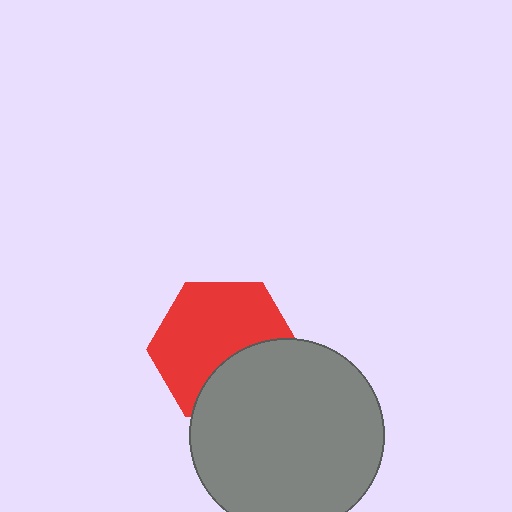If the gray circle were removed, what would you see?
You would see the complete red hexagon.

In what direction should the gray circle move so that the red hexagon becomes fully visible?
The gray circle should move down. That is the shortest direction to clear the overlap and leave the red hexagon fully visible.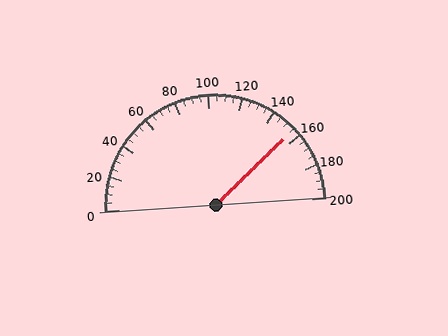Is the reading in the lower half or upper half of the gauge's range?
The reading is in the upper half of the range (0 to 200).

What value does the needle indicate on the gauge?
The needle indicates approximately 155.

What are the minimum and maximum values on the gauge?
The gauge ranges from 0 to 200.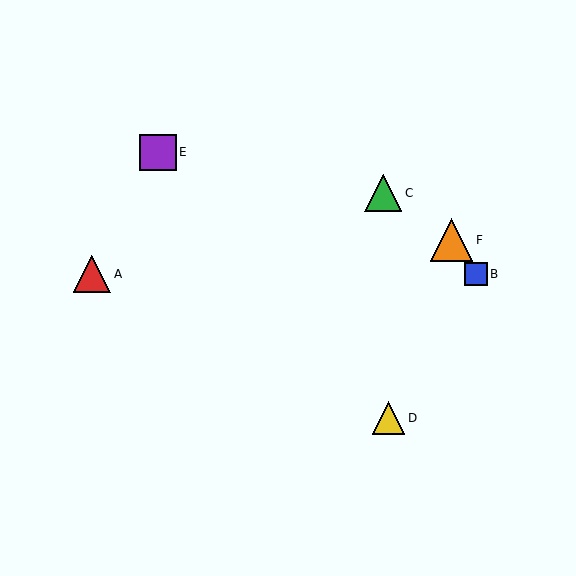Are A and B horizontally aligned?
Yes, both are at y≈274.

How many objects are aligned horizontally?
2 objects (A, B) are aligned horizontally.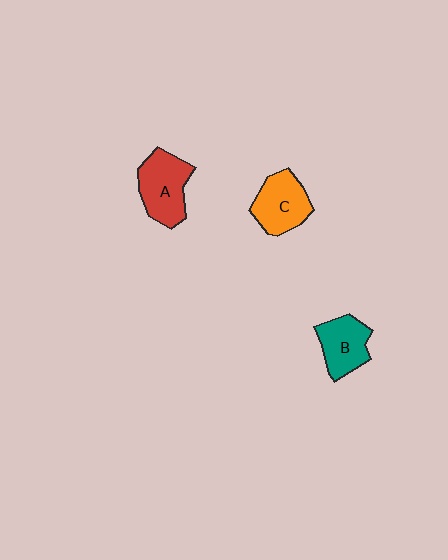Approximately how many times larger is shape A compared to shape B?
Approximately 1.2 times.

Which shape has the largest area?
Shape A (red).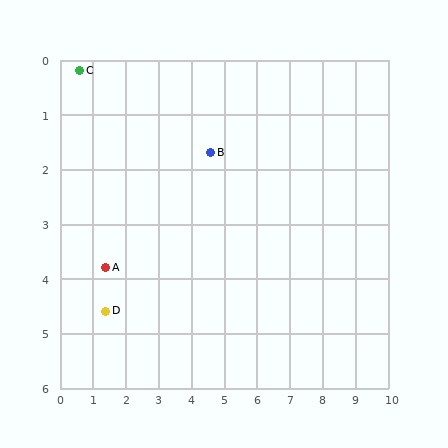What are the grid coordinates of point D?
Point D is at approximately (1.4, 4.6).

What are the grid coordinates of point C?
Point C is at approximately (0.6, 0.2).